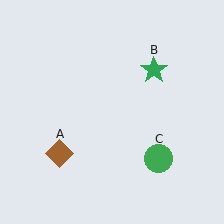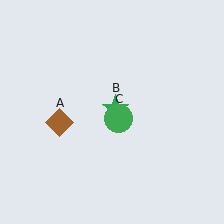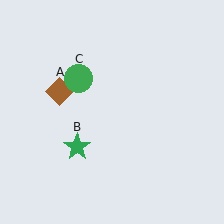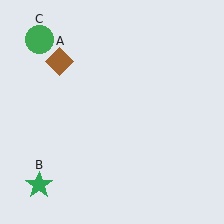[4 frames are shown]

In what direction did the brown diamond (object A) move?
The brown diamond (object A) moved up.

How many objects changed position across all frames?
3 objects changed position: brown diamond (object A), green star (object B), green circle (object C).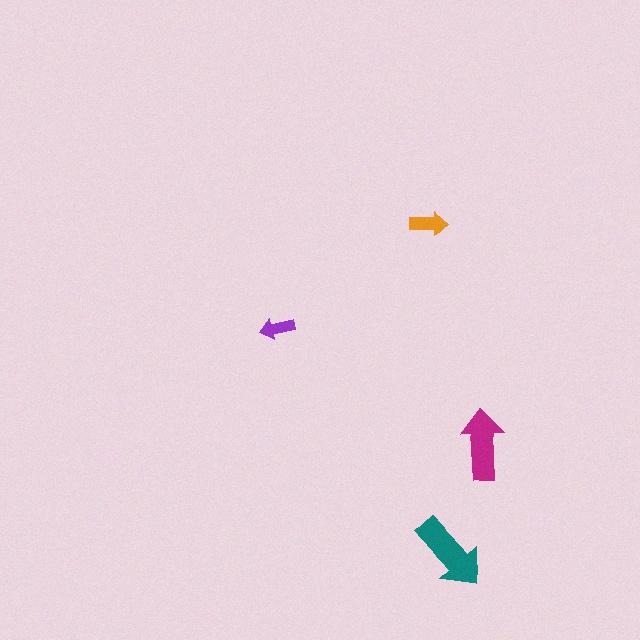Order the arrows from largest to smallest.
the teal one, the magenta one, the orange one, the purple one.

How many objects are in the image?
There are 4 objects in the image.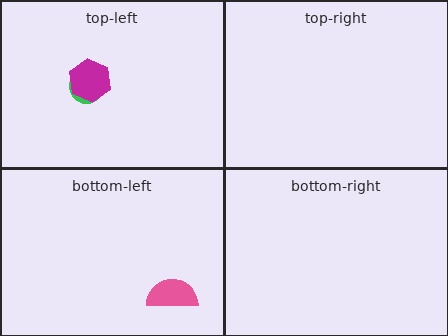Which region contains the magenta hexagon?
The top-left region.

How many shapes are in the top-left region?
2.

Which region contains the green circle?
The top-left region.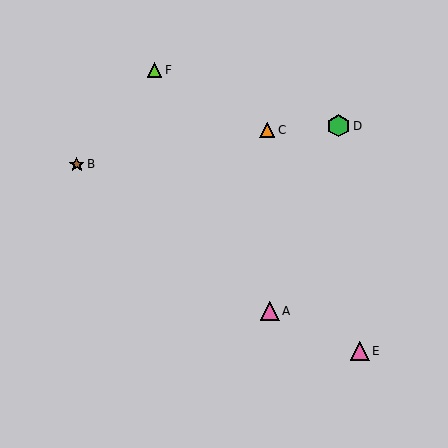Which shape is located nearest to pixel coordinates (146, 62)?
The lime triangle (labeled F) at (154, 70) is nearest to that location.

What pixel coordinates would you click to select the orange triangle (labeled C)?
Click at (267, 130) to select the orange triangle C.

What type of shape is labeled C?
Shape C is an orange triangle.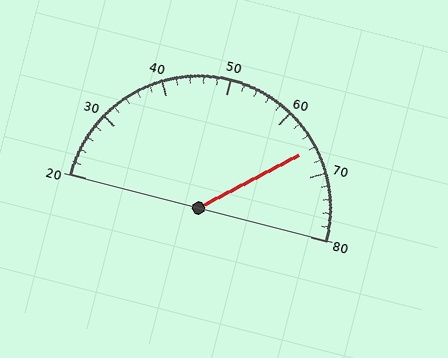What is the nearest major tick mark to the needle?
The nearest major tick mark is 70.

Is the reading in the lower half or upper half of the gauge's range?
The reading is in the upper half of the range (20 to 80).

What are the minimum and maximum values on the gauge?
The gauge ranges from 20 to 80.